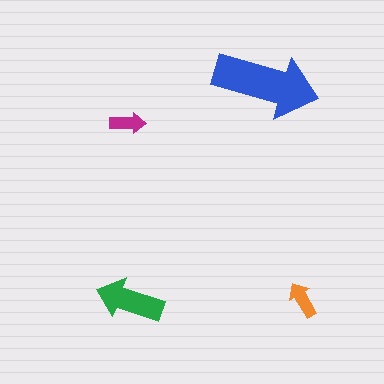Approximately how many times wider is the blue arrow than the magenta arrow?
About 3 times wider.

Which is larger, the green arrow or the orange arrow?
The green one.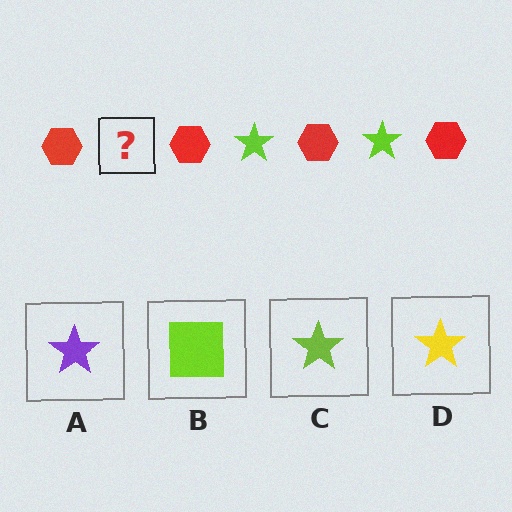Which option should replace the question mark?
Option C.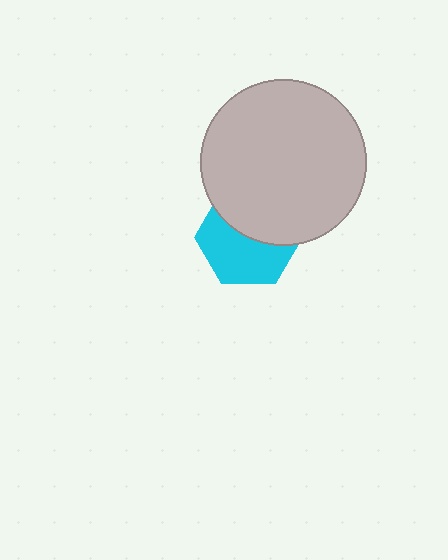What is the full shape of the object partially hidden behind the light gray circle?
The partially hidden object is a cyan hexagon.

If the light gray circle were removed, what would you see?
You would see the complete cyan hexagon.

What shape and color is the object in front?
The object in front is a light gray circle.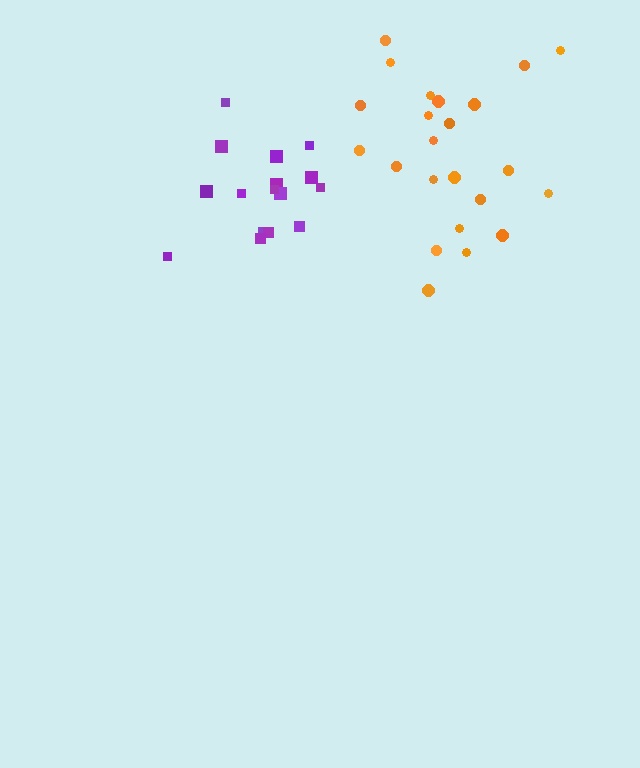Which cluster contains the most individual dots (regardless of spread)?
Orange (23).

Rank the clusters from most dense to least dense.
purple, orange.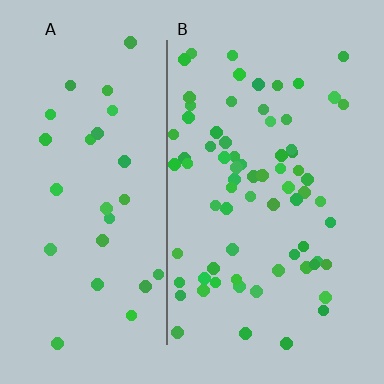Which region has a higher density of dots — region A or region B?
B (the right).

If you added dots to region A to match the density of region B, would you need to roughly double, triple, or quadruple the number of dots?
Approximately triple.